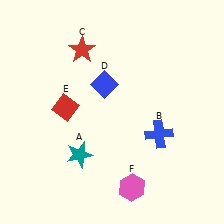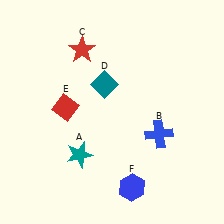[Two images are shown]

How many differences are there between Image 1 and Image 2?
There are 2 differences between the two images.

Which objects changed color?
D changed from blue to teal. F changed from pink to blue.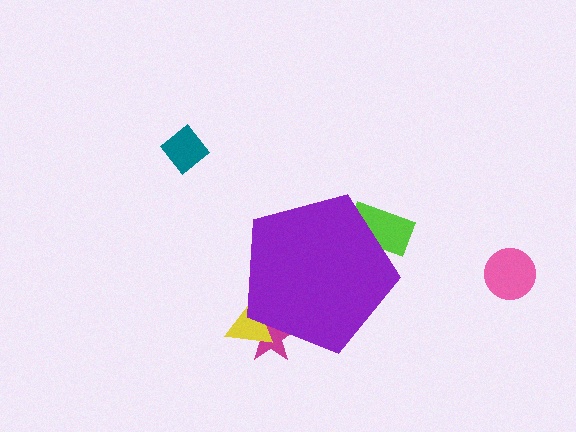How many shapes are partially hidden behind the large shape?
3 shapes are partially hidden.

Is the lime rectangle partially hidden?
Yes, the lime rectangle is partially hidden behind the purple pentagon.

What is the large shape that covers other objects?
A purple pentagon.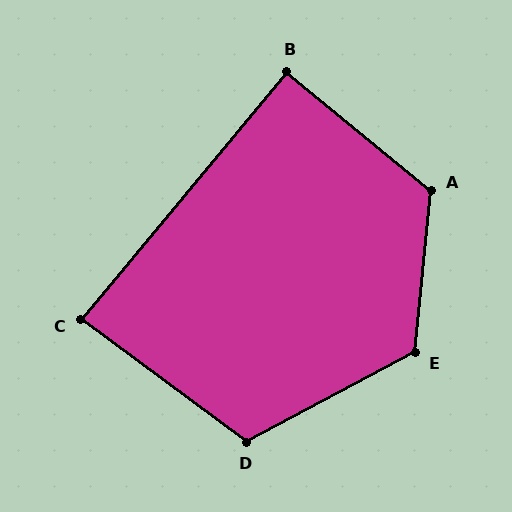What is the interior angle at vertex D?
Approximately 115 degrees (obtuse).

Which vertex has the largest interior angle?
A, at approximately 124 degrees.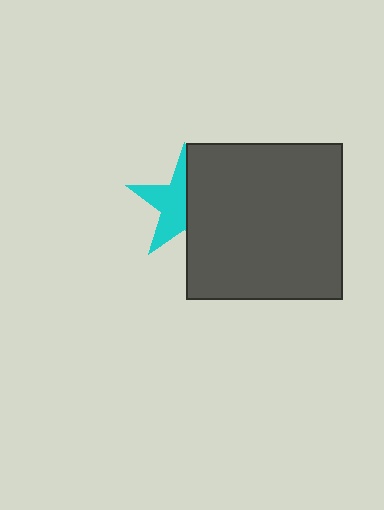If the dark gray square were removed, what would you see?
You would see the complete cyan star.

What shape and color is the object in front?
The object in front is a dark gray square.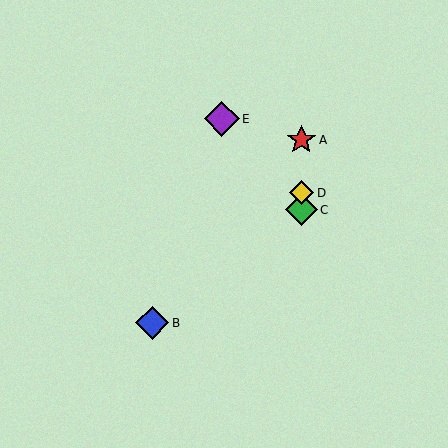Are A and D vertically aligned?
Yes, both are at x≈301.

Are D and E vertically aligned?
No, D is at x≈301 and E is at x≈222.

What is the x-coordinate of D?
Object D is at x≈301.